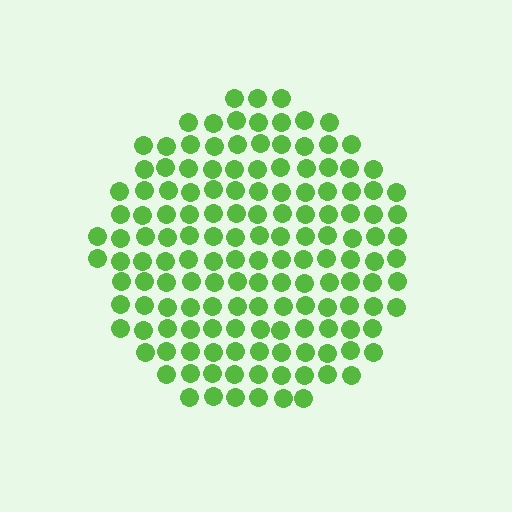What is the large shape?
The large shape is a circle.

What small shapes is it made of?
It is made of small circles.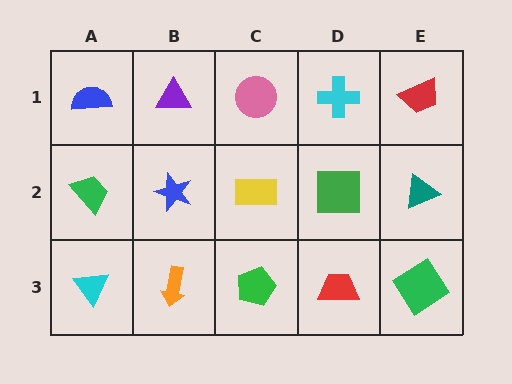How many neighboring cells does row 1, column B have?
3.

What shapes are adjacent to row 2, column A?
A blue semicircle (row 1, column A), a cyan triangle (row 3, column A), a blue star (row 2, column B).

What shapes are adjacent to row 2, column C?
A pink circle (row 1, column C), a green pentagon (row 3, column C), a blue star (row 2, column B), a green square (row 2, column D).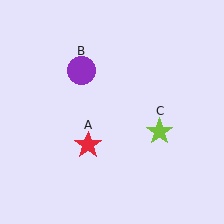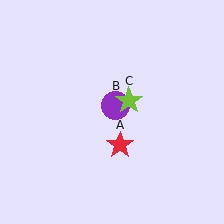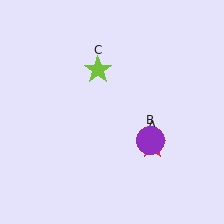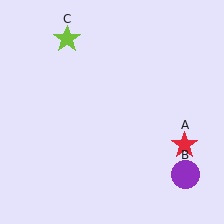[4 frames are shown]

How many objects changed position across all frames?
3 objects changed position: red star (object A), purple circle (object B), lime star (object C).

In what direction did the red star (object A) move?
The red star (object A) moved right.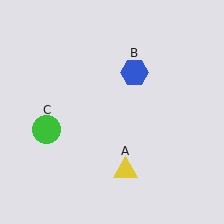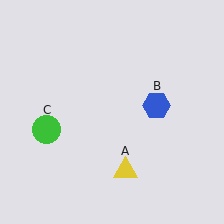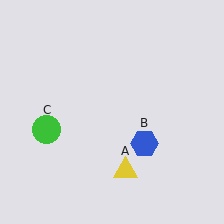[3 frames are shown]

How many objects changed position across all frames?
1 object changed position: blue hexagon (object B).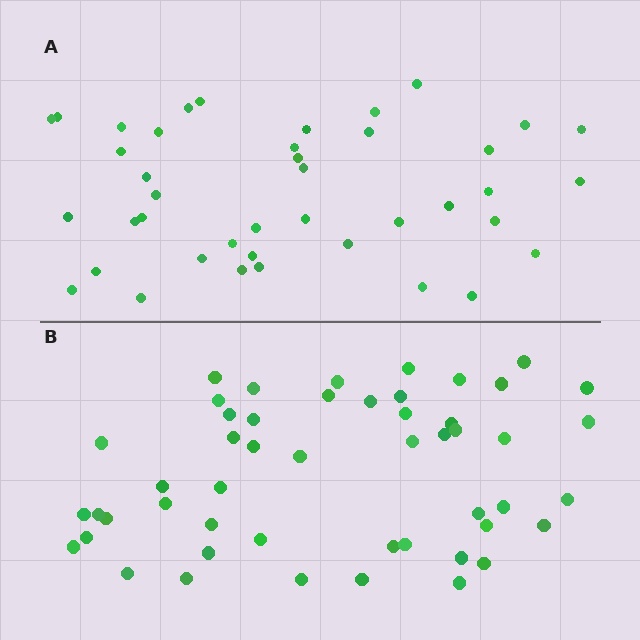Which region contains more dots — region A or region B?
Region B (the bottom region) has more dots.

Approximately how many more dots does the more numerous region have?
Region B has roughly 8 or so more dots than region A.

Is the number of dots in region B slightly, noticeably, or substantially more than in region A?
Region B has only slightly more — the two regions are fairly close. The ratio is roughly 1.2 to 1.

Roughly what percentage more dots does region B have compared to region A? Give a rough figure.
About 20% more.